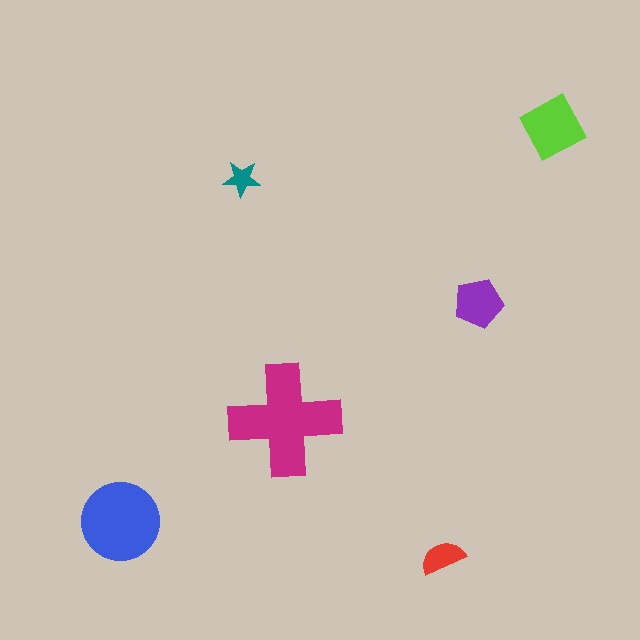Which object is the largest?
The magenta cross.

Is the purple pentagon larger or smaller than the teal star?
Larger.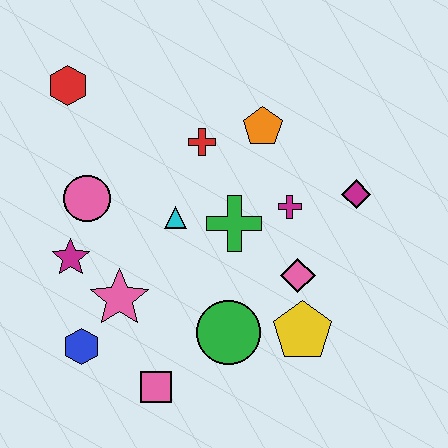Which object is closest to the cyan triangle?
The green cross is closest to the cyan triangle.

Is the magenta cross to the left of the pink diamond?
Yes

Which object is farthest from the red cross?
The pink square is farthest from the red cross.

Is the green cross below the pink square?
No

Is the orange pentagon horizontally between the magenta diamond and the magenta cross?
No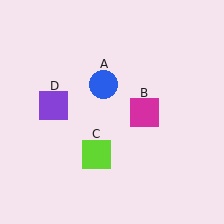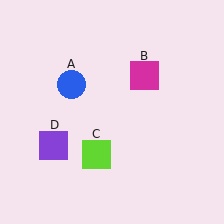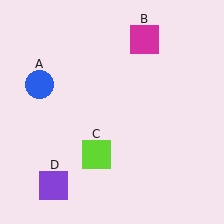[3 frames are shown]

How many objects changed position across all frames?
3 objects changed position: blue circle (object A), magenta square (object B), purple square (object D).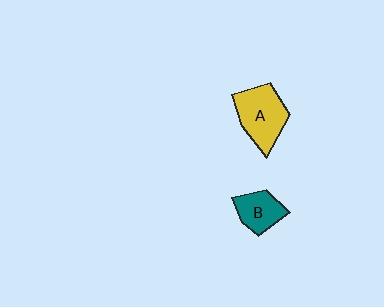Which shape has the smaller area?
Shape B (teal).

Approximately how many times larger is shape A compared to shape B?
Approximately 1.6 times.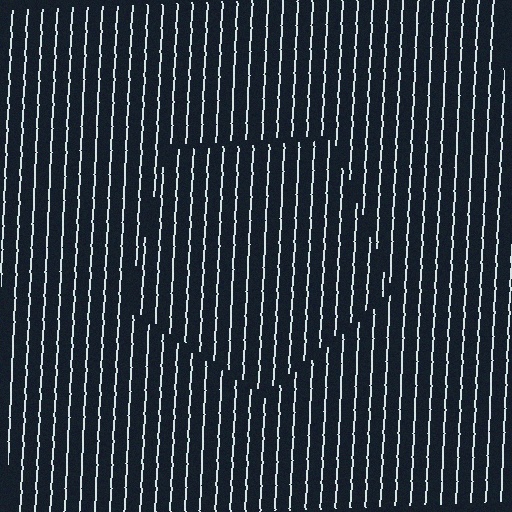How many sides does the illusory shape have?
5 sides — the line-ends trace a pentagon.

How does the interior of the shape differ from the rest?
The interior of the shape contains the same grating, shifted by half a period — the contour is defined by the phase discontinuity where line-ends from the inner and outer gratings abut.